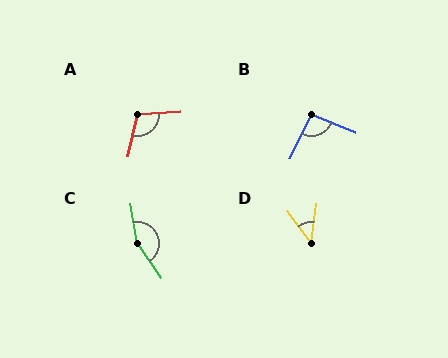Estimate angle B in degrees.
Approximately 94 degrees.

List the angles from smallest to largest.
D (43°), B (94°), A (106°), C (155°).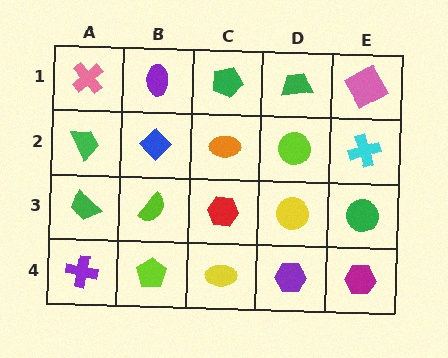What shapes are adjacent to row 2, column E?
A pink square (row 1, column E), a green circle (row 3, column E), a lime circle (row 2, column D).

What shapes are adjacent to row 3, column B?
A blue diamond (row 2, column B), a lime pentagon (row 4, column B), a green trapezoid (row 3, column A), a red hexagon (row 3, column C).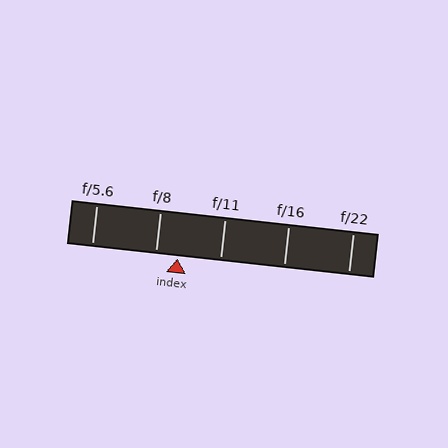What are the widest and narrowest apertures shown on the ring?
The widest aperture shown is f/5.6 and the narrowest is f/22.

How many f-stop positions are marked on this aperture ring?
There are 5 f-stop positions marked.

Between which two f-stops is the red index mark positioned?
The index mark is between f/8 and f/11.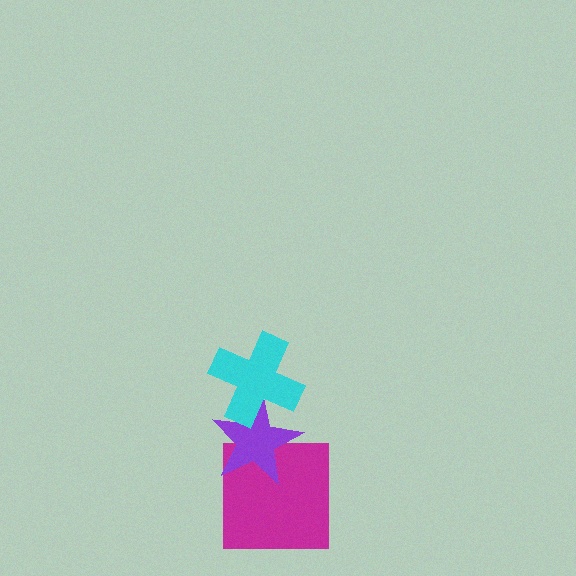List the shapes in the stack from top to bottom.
From top to bottom: the cyan cross, the purple star, the magenta square.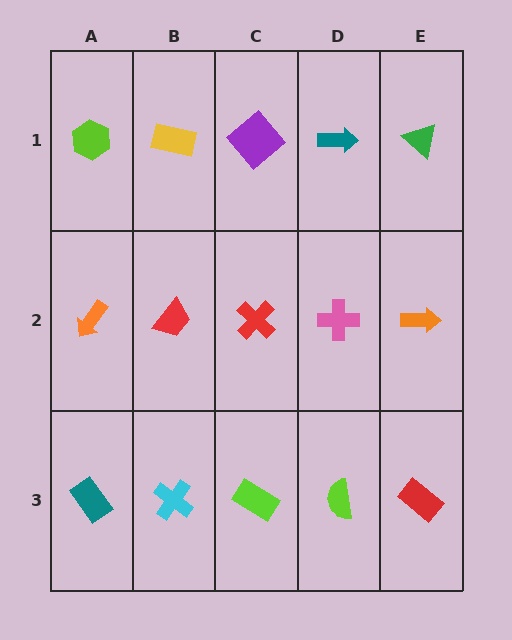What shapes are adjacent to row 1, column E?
An orange arrow (row 2, column E), a teal arrow (row 1, column D).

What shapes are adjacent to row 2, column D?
A teal arrow (row 1, column D), a lime semicircle (row 3, column D), a red cross (row 2, column C), an orange arrow (row 2, column E).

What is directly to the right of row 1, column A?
A yellow rectangle.